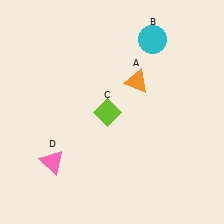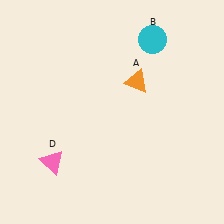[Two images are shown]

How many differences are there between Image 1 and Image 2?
There is 1 difference between the two images.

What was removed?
The lime diamond (C) was removed in Image 2.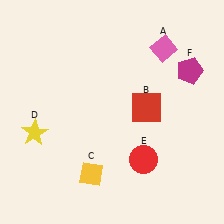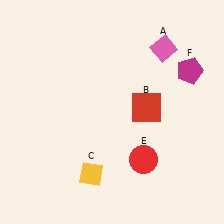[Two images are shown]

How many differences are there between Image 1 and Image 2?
There is 1 difference between the two images.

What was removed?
The yellow star (D) was removed in Image 2.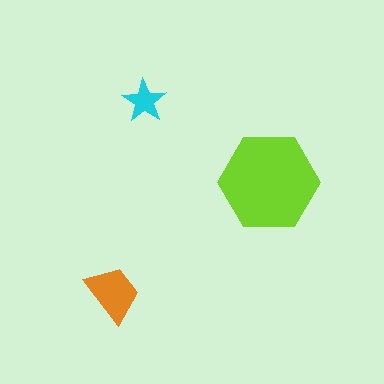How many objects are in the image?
There are 3 objects in the image.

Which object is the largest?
The lime hexagon.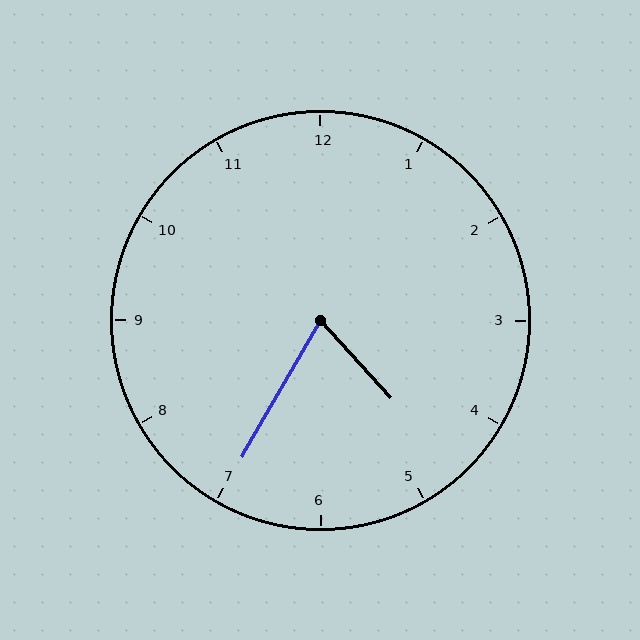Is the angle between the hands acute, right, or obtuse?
It is acute.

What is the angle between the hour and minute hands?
Approximately 72 degrees.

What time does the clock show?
4:35.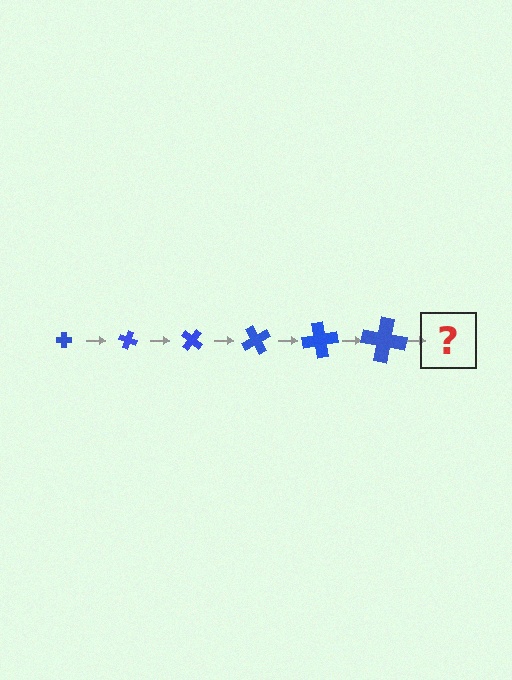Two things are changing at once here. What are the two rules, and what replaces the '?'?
The two rules are that the cross grows larger each step and it rotates 20 degrees each step. The '?' should be a cross, larger than the previous one and rotated 120 degrees from the start.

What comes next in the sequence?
The next element should be a cross, larger than the previous one and rotated 120 degrees from the start.